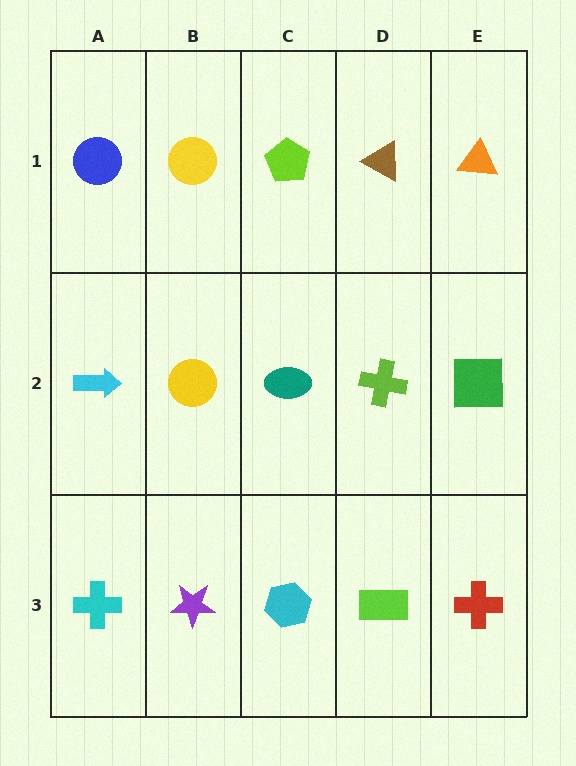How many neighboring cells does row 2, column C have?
4.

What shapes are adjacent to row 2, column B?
A yellow circle (row 1, column B), a purple star (row 3, column B), a cyan arrow (row 2, column A), a teal ellipse (row 2, column C).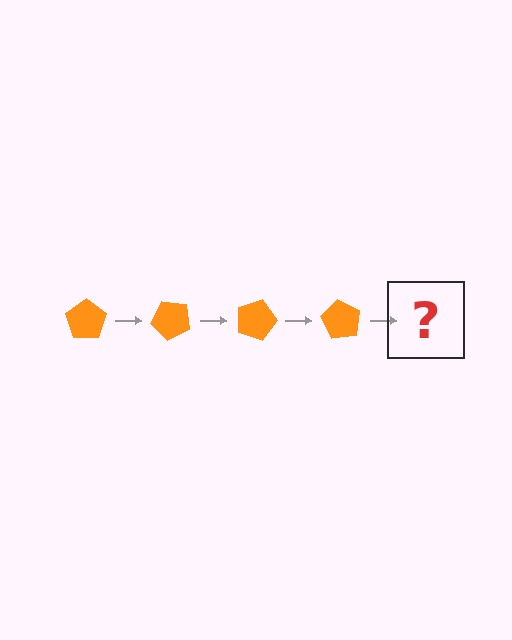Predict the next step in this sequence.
The next step is an orange pentagon rotated 180 degrees.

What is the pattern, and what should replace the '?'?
The pattern is that the pentagon rotates 45 degrees each step. The '?' should be an orange pentagon rotated 180 degrees.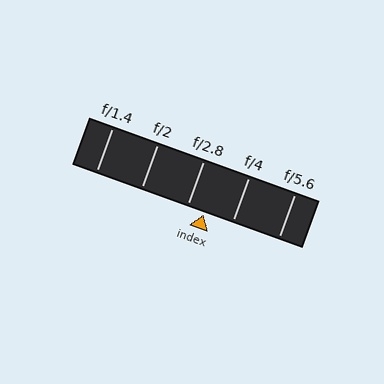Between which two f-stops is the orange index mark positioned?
The index mark is between f/2.8 and f/4.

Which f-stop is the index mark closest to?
The index mark is closest to f/2.8.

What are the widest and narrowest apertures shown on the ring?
The widest aperture shown is f/1.4 and the narrowest is f/5.6.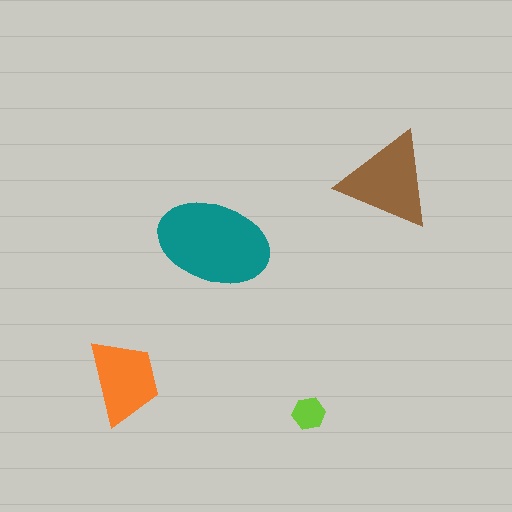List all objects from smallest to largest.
The lime hexagon, the orange trapezoid, the brown triangle, the teal ellipse.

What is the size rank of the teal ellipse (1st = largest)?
1st.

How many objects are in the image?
There are 4 objects in the image.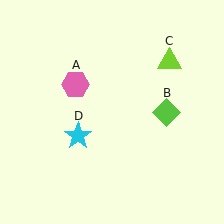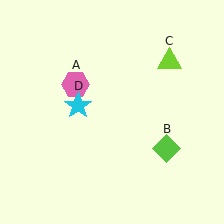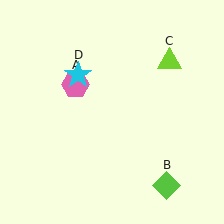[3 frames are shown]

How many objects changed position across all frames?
2 objects changed position: lime diamond (object B), cyan star (object D).